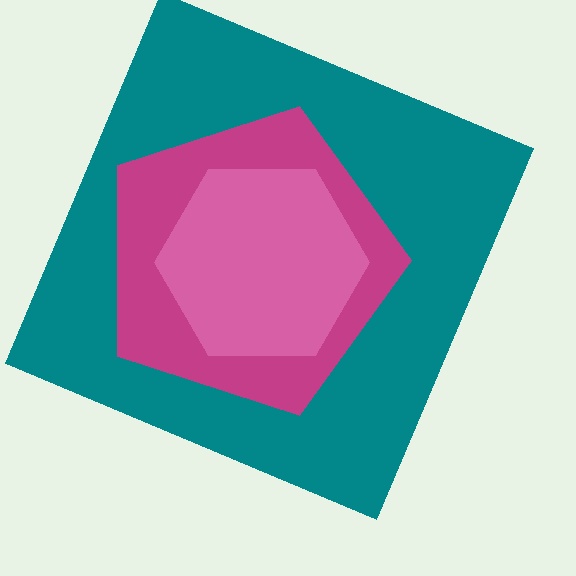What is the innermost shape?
The pink hexagon.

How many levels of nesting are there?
3.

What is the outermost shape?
The teal square.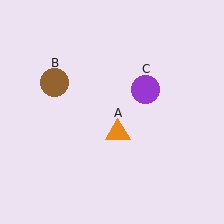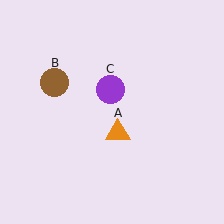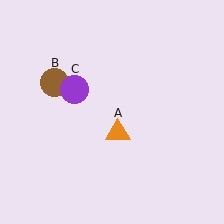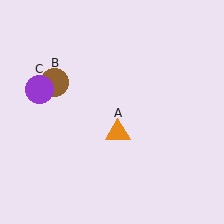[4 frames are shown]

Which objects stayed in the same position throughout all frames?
Orange triangle (object A) and brown circle (object B) remained stationary.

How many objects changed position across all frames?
1 object changed position: purple circle (object C).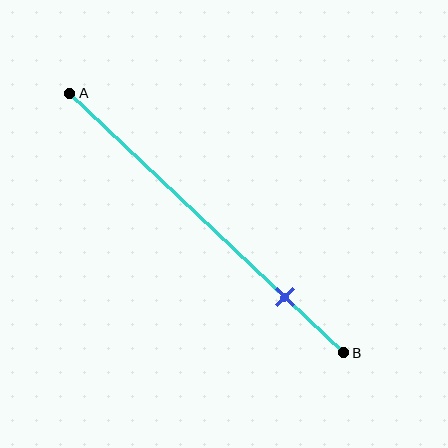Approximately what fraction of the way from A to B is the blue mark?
The blue mark is approximately 80% of the way from A to B.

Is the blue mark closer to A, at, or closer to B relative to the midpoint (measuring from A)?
The blue mark is closer to point B than the midpoint of segment AB.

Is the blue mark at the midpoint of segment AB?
No, the mark is at about 80% from A, not at the 50% midpoint.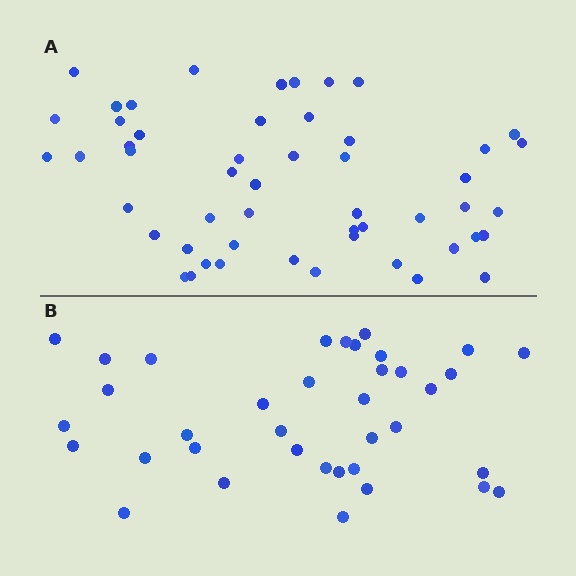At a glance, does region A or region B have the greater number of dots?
Region A (the top region) has more dots.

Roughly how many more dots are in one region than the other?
Region A has approximately 15 more dots than region B.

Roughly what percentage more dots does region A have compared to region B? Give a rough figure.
About 40% more.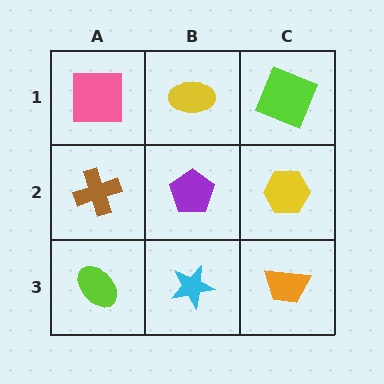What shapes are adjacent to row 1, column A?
A brown cross (row 2, column A), a yellow ellipse (row 1, column B).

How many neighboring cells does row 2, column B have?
4.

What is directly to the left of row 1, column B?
A pink square.